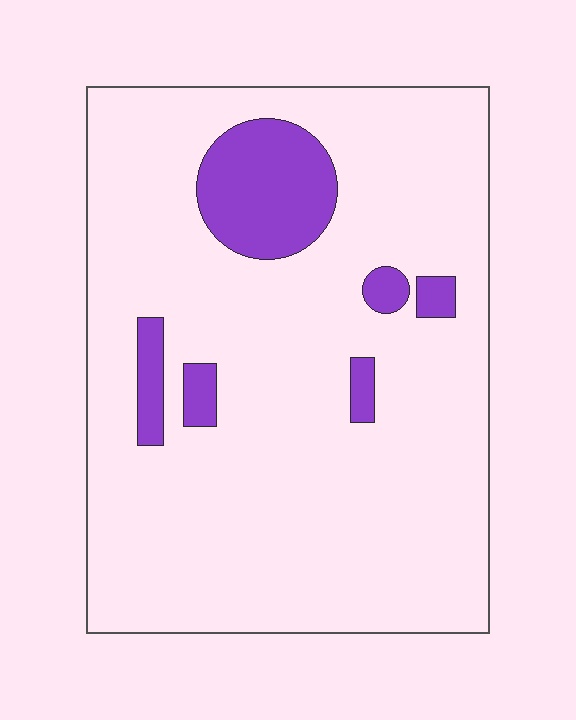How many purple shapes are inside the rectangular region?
6.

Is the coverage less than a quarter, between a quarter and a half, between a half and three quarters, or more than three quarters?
Less than a quarter.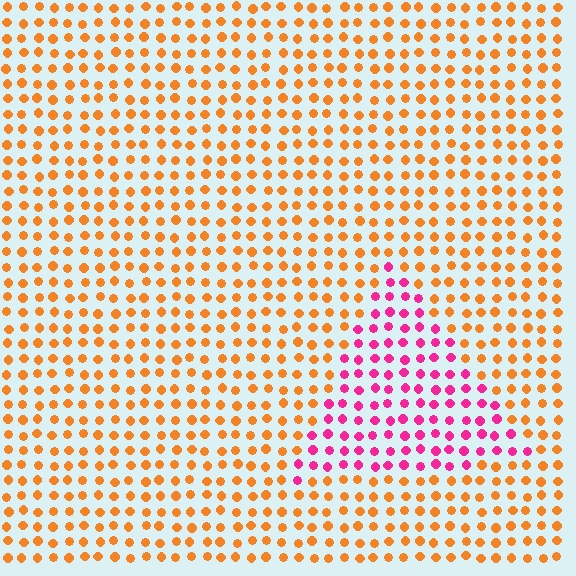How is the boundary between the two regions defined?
The boundary is defined purely by a slight shift in hue (about 60 degrees). Spacing, size, and orientation are identical on both sides.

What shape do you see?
I see a triangle.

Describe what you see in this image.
The image is filled with small orange elements in a uniform arrangement. A triangle-shaped region is visible where the elements are tinted to a slightly different hue, forming a subtle color boundary.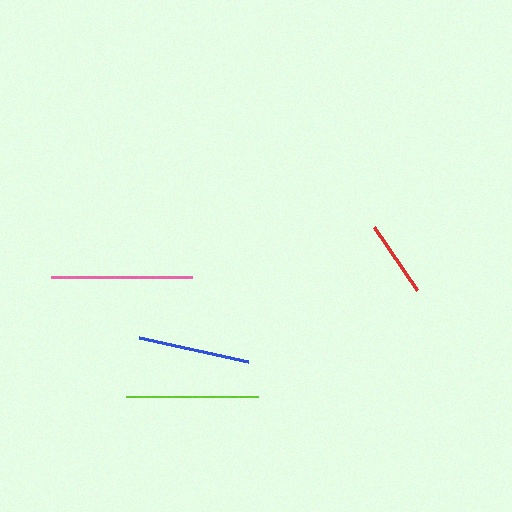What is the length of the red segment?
The red segment is approximately 77 pixels long.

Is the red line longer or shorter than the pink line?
The pink line is longer than the red line.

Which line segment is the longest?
The pink line is the longest at approximately 141 pixels.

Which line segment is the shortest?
The red line is the shortest at approximately 77 pixels.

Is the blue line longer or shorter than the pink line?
The pink line is longer than the blue line.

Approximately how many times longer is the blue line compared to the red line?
The blue line is approximately 1.5 times the length of the red line.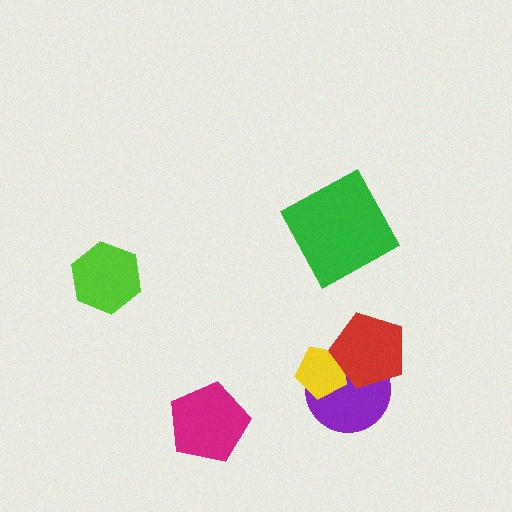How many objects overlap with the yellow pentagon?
2 objects overlap with the yellow pentagon.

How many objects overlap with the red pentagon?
2 objects overlap with the red pentagon.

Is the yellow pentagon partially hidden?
Yes, it is partially covered by another shape.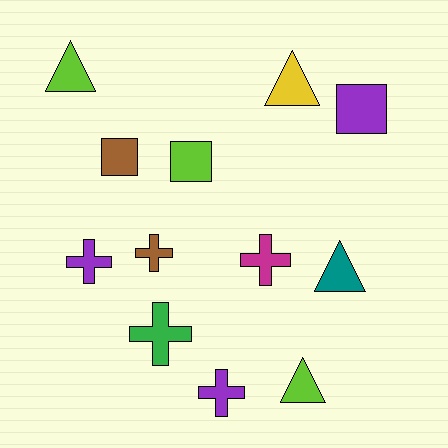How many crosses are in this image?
There are 5 crosses.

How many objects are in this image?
There are 12 objects.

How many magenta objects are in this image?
There is 1 magenta object.